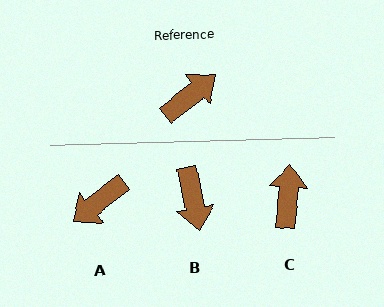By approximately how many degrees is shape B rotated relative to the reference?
Approximately 118 degrees clockwise.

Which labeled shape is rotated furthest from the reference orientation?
A, about 179 degrees away.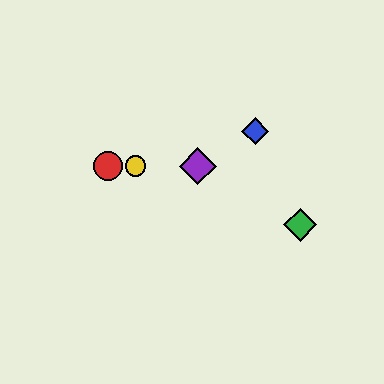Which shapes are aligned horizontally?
The red circle, the yellow circle, the purple diamond are aligned horizontally.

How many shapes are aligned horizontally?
3 shapes (the red circle, the yellow circle, the purple diamond) are aligned horizontally.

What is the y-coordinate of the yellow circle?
The yellow circle is at y≈166.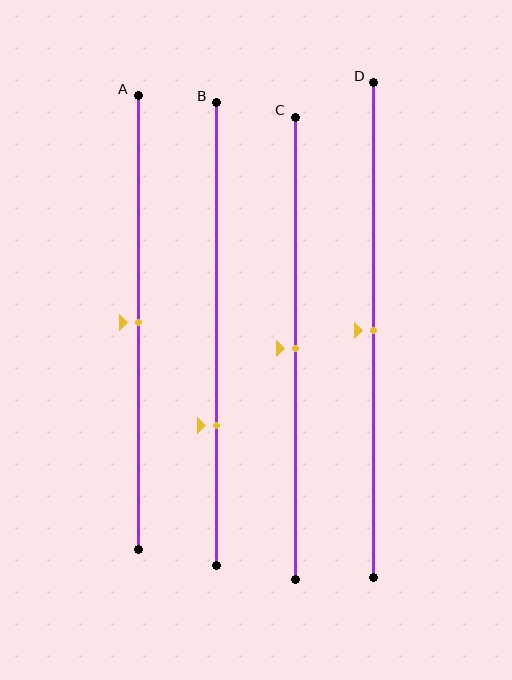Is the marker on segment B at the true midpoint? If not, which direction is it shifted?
No, the marker on segment B is shifted downward by about 20% of the segment length.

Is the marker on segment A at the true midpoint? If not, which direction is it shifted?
Yes, the marker on segment A is at the true midpoint.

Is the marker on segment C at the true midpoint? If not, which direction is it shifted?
Yes, the marker on segment C is at the true midpoint.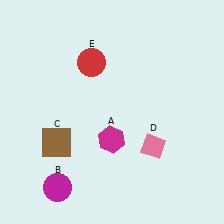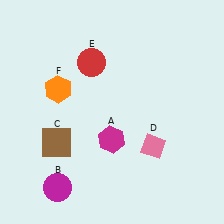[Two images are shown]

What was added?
An orange hexagon (F) was added in Image 2.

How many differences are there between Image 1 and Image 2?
There is 1 difference between the two images.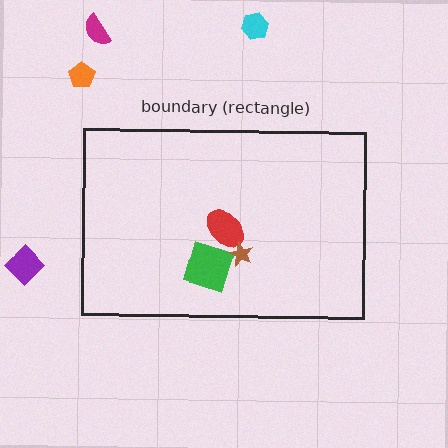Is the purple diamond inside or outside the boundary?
Outside.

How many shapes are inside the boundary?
3 inside, 4 outside.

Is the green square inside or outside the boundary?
Inside.